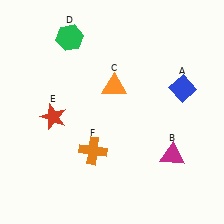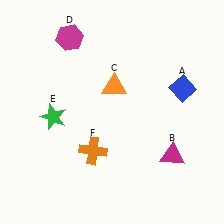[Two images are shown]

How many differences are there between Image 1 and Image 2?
There are 2 differences between the two images.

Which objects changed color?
D changed from green to magenta. E changed from red to green.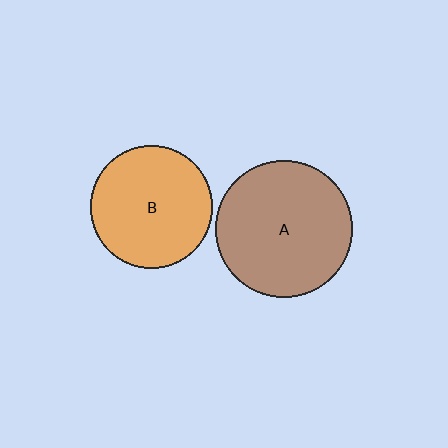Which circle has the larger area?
Circle A (brown).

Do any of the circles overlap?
No, none of the circles overlap.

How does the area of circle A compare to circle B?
Approximately 1.2 times.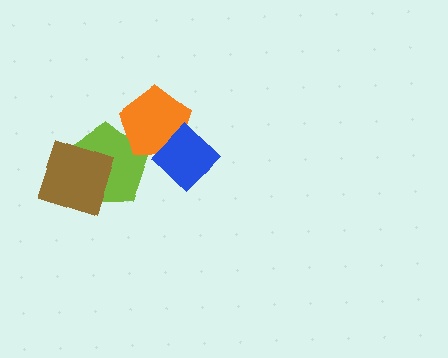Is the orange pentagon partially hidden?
Yes, it is partially covered by another shape.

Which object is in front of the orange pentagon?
The blue diamond is in front of the orange pentagon.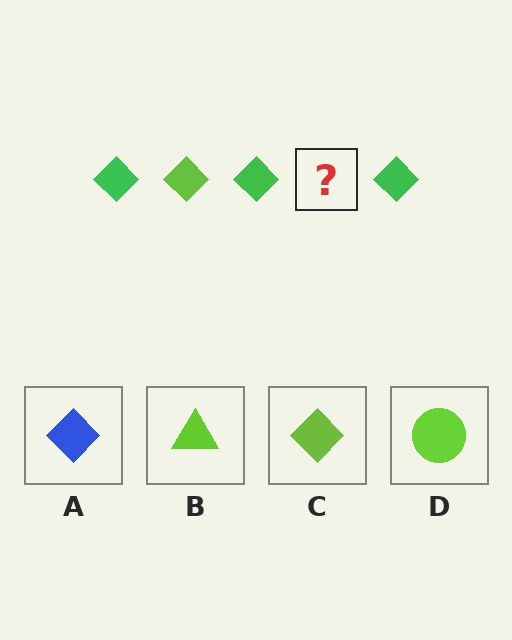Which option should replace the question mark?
Option C.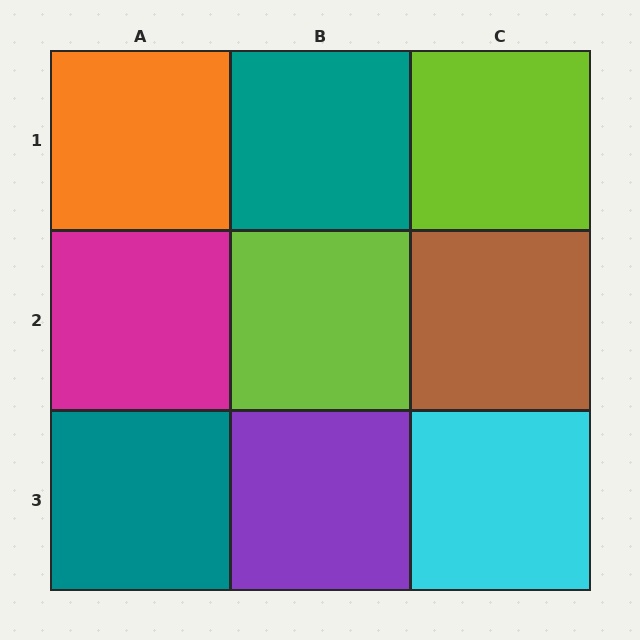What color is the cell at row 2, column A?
Magenta.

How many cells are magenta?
1 cell is magenta.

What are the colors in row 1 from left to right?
Orange, teal, lime.